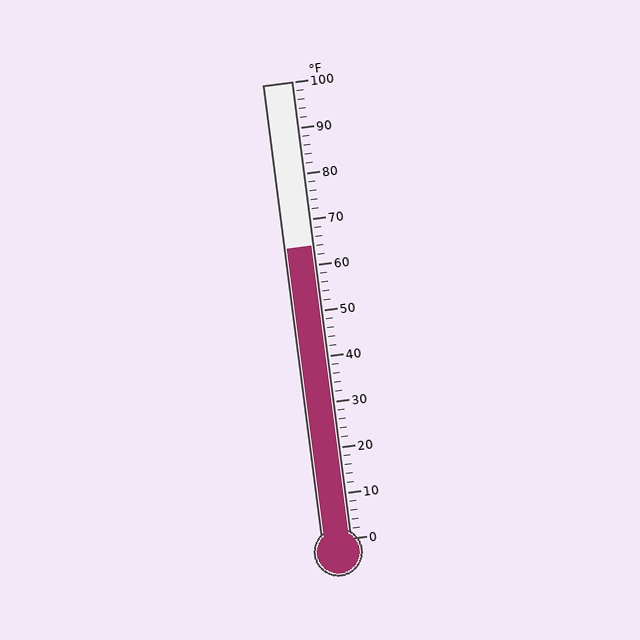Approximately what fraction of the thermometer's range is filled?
The thermometer is filled to approximately 65% of its range.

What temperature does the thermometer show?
The thermometer shows approximately 64°F.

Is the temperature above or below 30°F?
The temperature is above 30°F.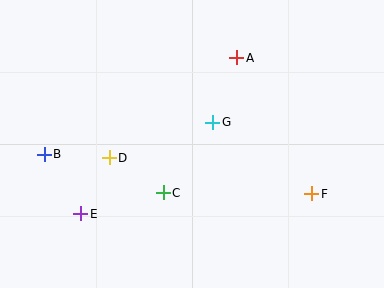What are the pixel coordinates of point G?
Point G is at (213, 122).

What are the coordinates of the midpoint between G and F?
The midpoint between G and F is at (262, 158).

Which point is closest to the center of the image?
Point G at (213, 122) is closest to the center.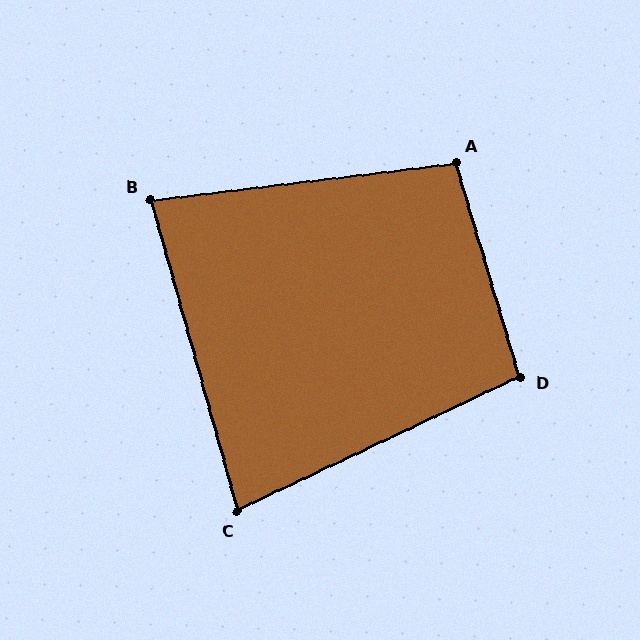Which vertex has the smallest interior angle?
C, at approximately 80 degrees.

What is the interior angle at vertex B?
Approximately 81 degrees (acute).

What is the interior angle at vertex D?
Approximately 99 degrees (obtuse).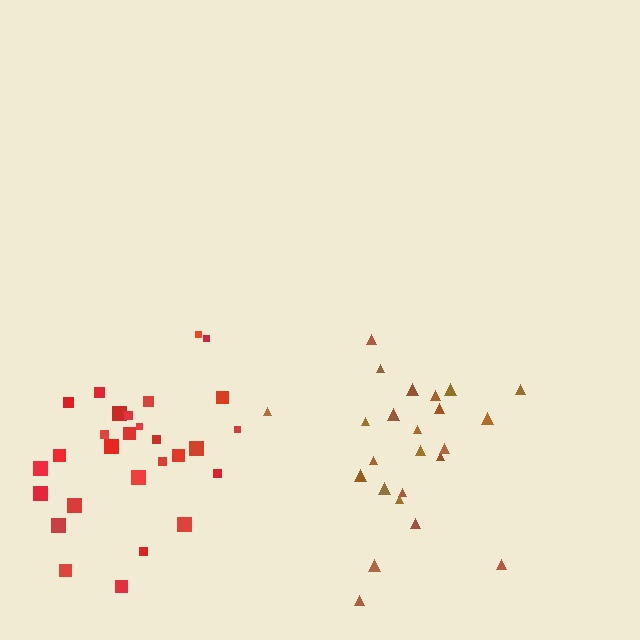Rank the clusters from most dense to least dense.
brown, red.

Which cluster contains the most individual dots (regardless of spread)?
Red (28).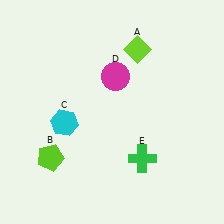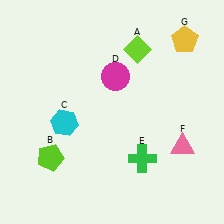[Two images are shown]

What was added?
A pink triangle (F), a yellow pentagon (G) were added in Image 2.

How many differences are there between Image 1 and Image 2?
There are 2 differences between the two images.